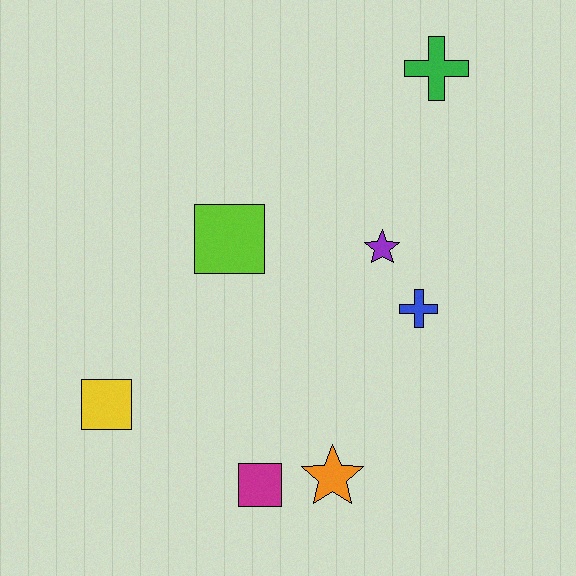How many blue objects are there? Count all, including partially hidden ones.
There is 1 blue object.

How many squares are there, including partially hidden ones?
There are 3 squares.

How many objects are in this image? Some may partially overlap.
There are 7 objects.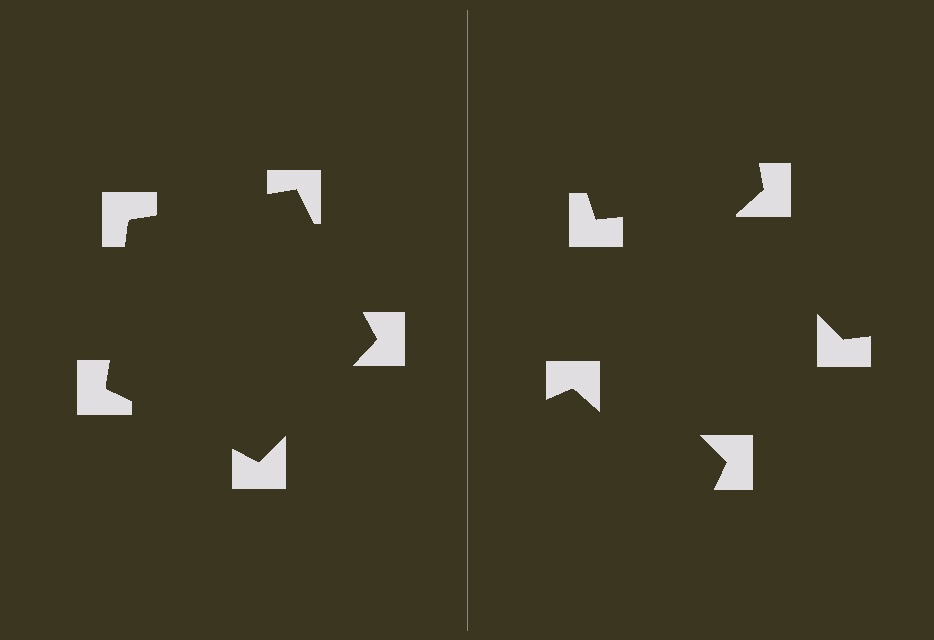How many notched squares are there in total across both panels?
10 — 5 on each side.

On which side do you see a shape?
An illusory pentagon appears on the left side. On the right side the wedge cuts are rotated, so no coherent shape forms.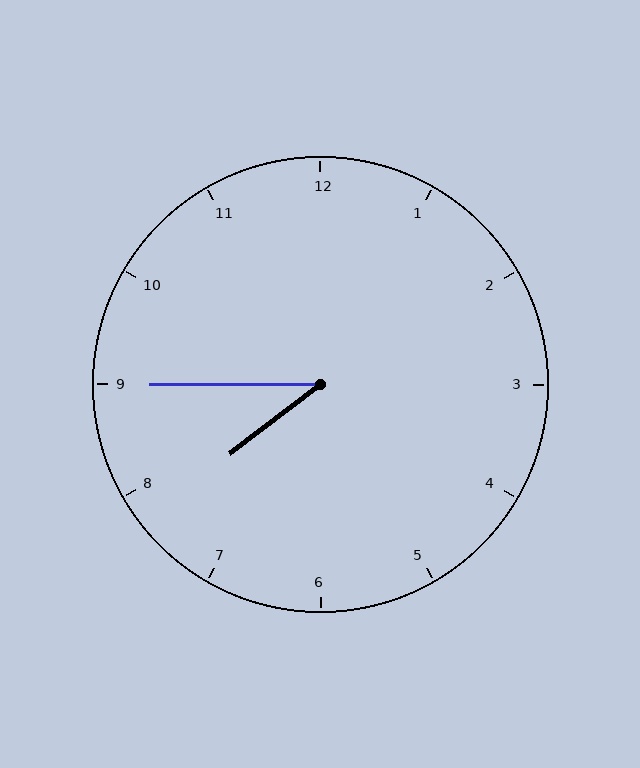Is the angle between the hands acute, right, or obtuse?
It is acute.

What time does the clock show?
7:45.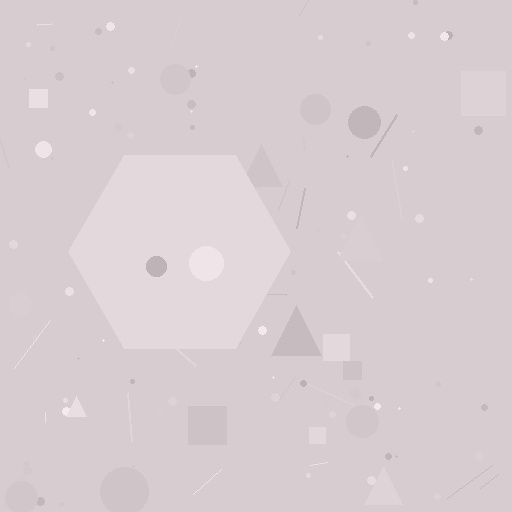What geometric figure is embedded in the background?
A hexagon is embedded in the background.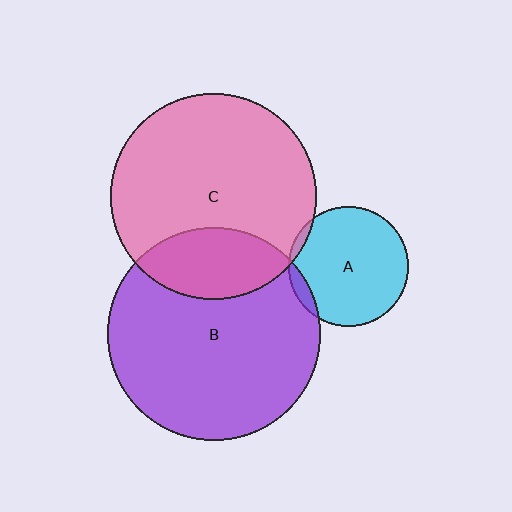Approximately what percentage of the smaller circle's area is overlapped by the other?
Approximately 5%.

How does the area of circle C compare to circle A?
Approximately 2.9 times.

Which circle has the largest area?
Circle B (purple).